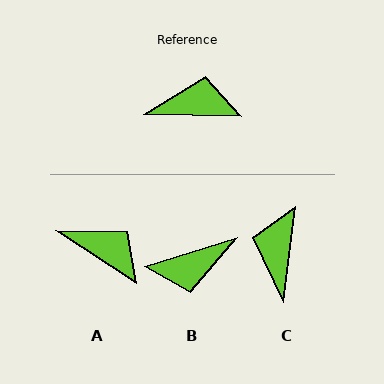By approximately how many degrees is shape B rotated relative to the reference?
Approximately 162 degrees clockwise.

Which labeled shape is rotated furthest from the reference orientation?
B, about 162 degrees away.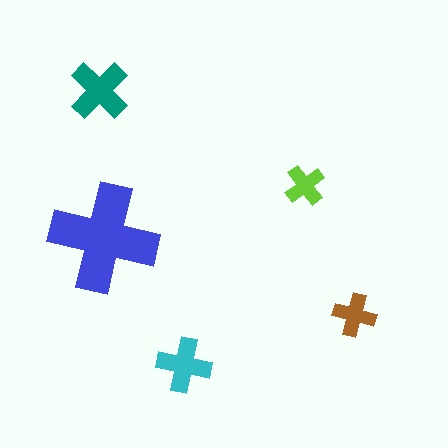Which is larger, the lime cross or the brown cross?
The brown one.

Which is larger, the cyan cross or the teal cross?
The teal one.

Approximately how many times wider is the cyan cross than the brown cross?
About 1.5 times wider.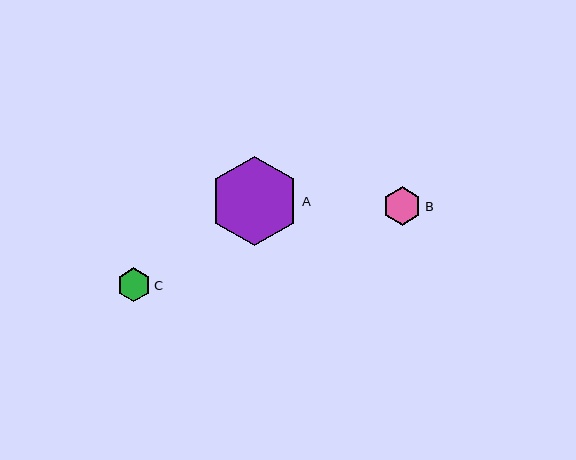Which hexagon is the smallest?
Hexagon C is the smallest with a size of approximately 34 pixels.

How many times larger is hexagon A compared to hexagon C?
Hexagon A is approximately 2.6 times the size of hexagon C.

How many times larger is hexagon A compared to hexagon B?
Hexagon A is approximately 2.3 times the size of hexagon B.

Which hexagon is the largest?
Hexagon A is the largest with a size of approximately 89 pixels.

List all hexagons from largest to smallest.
From largest to smallest: A, B, C.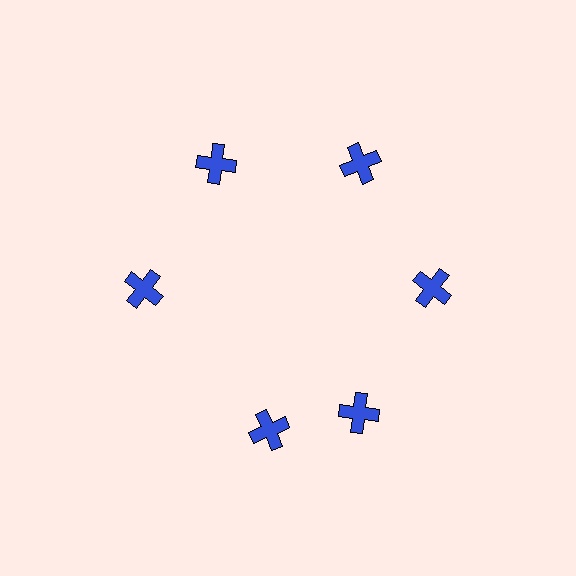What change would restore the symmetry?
The symmetry would be restored by rotating it back into even spacing with its neighbors so that all 6 crosses sit at equal angles and equal distance from the center.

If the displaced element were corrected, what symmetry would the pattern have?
It would have 6-fold rotational symmetry — the pattern would map onto itself every 60 degrees.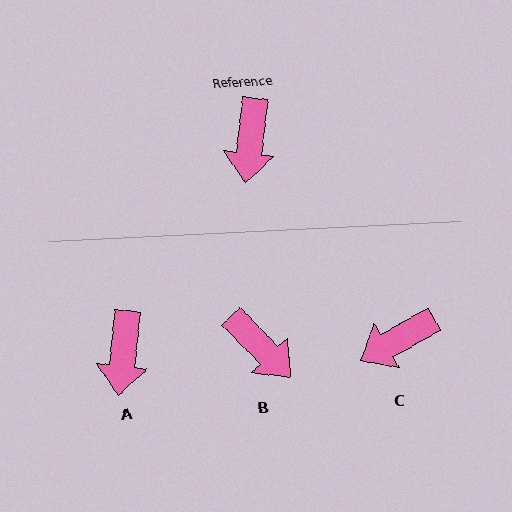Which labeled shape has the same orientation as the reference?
A.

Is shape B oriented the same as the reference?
No, it is off by about 51 degrees.